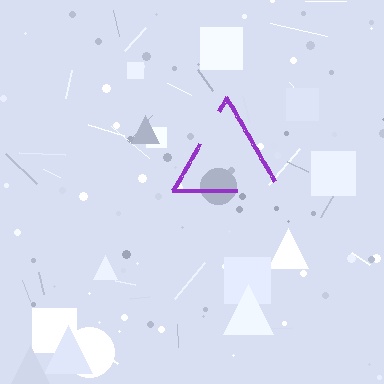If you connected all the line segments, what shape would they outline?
They would outline a triangle.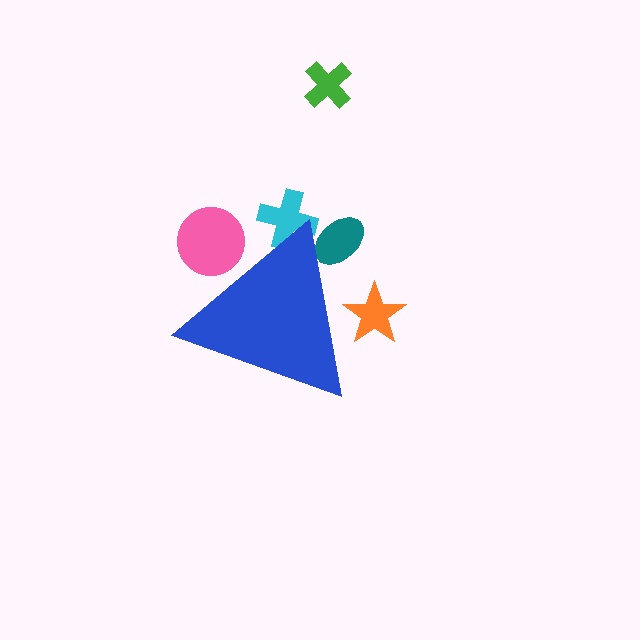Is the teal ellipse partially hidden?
Yes, the teal ellipse is partially hidden behind the blue triangle.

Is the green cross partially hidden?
No, the green cross is fully visible.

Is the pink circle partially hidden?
Yes, the pink circle is partially hidden behind the blue triangle.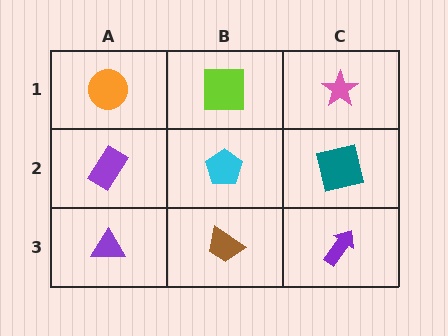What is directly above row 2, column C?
A pink star.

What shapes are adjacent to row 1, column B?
A cyan pentagon (row 2, column B), an orange circle (row 1, column A), a pink star (row 1, column C).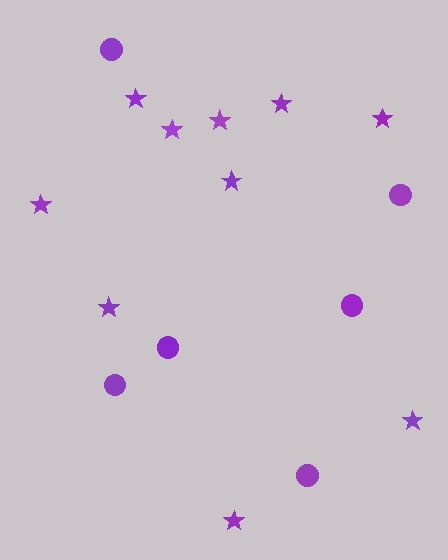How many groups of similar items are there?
There are 2 groups: one group of stars (10) and one group of circles (6).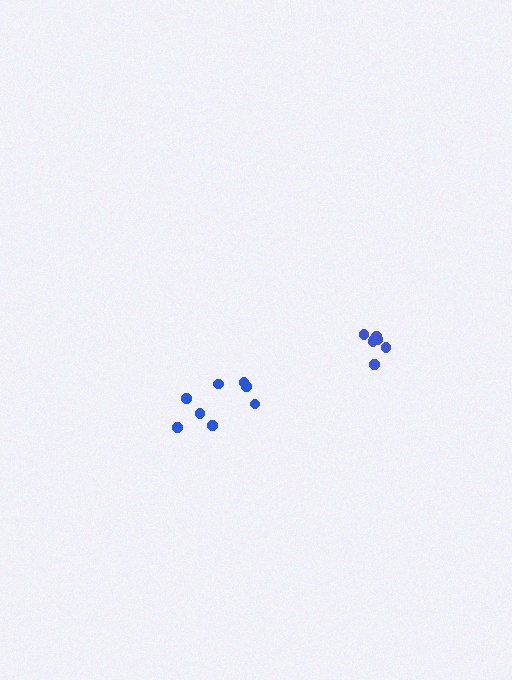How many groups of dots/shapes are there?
There are 2 groups.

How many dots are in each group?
Group 1: 7 dots, Group 2: 8 dots (15 total).